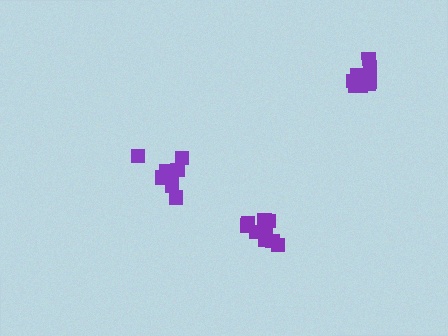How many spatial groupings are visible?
There are 3 spatial groupings.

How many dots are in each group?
Group 1: 9 dots, Group 2: 9 dots, Group 3: 9 dots (27 total).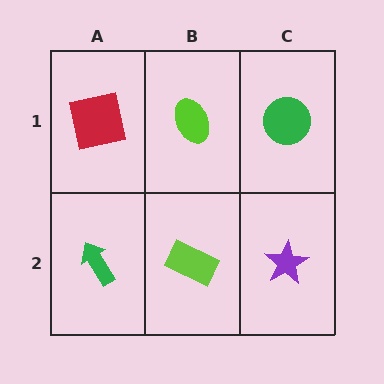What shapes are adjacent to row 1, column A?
A green arrow (row 2, column A), a lime ellipse (row 1, column B).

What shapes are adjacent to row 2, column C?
A green circle (row 1, column C), a lime rectangle (row 2, column B).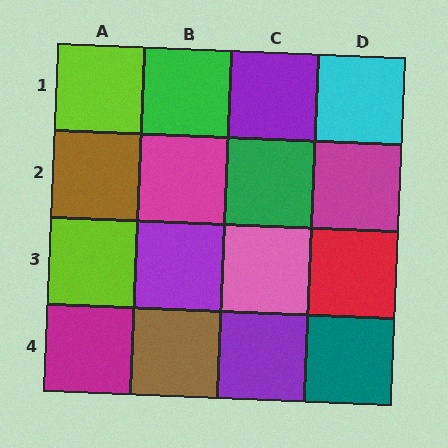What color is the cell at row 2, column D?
Magenta.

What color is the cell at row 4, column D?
Teal.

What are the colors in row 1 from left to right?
Lime, green, purple, cyan.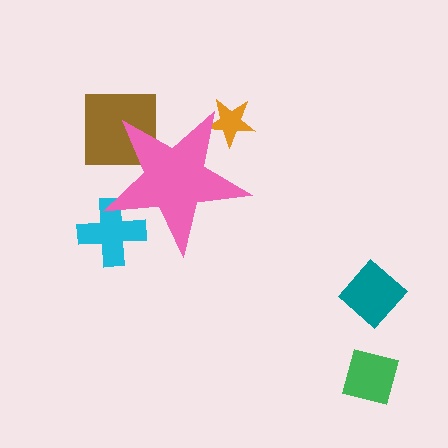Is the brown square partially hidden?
Yes, the brown square is partially hidden behind the pink star.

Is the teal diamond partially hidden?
No, the teal diamond is fully visible.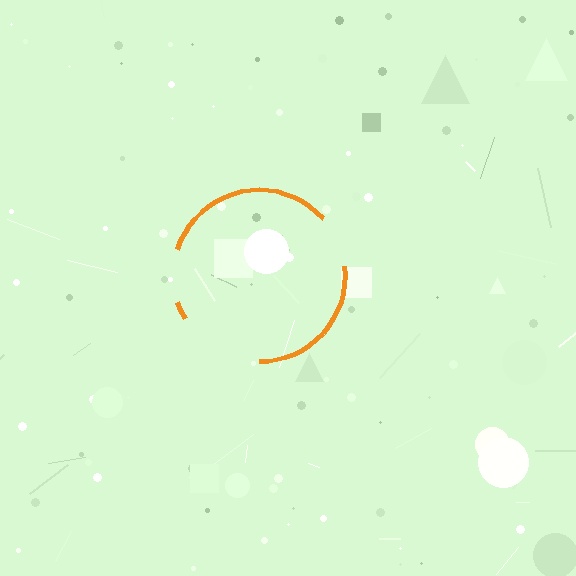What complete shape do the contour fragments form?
The contour fragments form a circle.